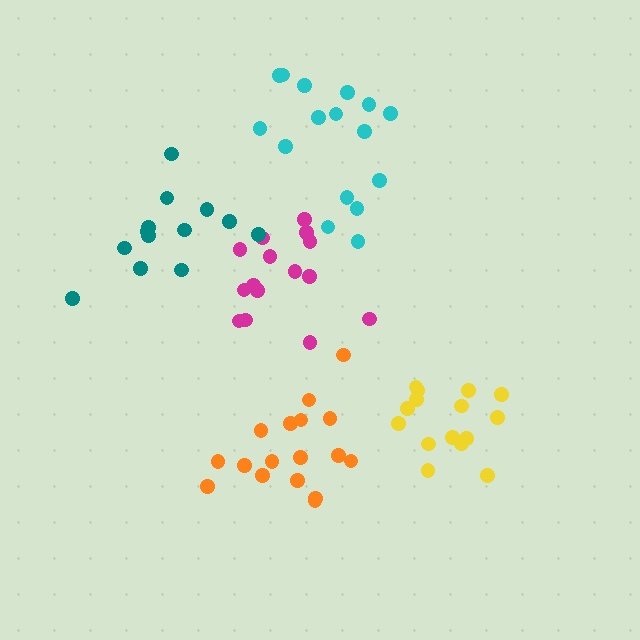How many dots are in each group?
Group 1: 15 dots, Group 2: 17 dots, Group 3: 15 dots, Group 4: 16 dots, Group 5: 13 dots (76 total).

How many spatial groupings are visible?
There are 5 spatial groupings.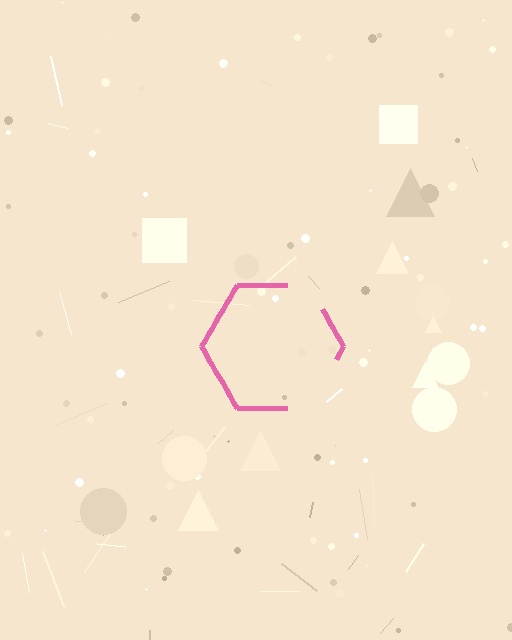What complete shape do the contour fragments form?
The contour fragments form a hexagon.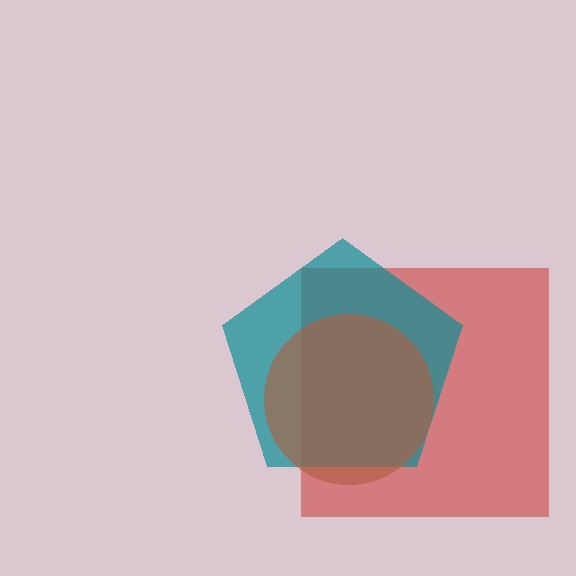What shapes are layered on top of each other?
The layered shapes are: a red square, a teal pentagon, a brown circle.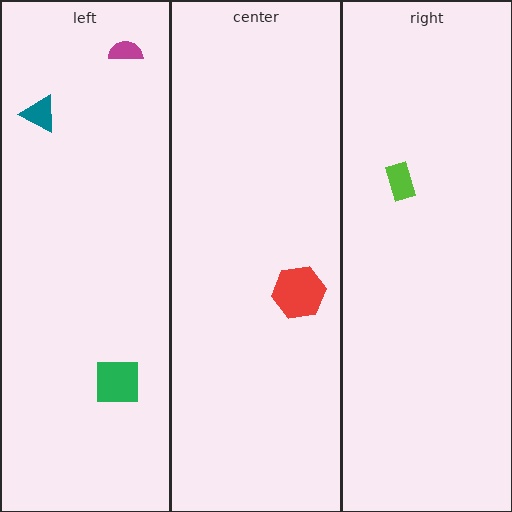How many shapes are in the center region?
1.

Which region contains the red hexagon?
The center region.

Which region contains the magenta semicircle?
The left region.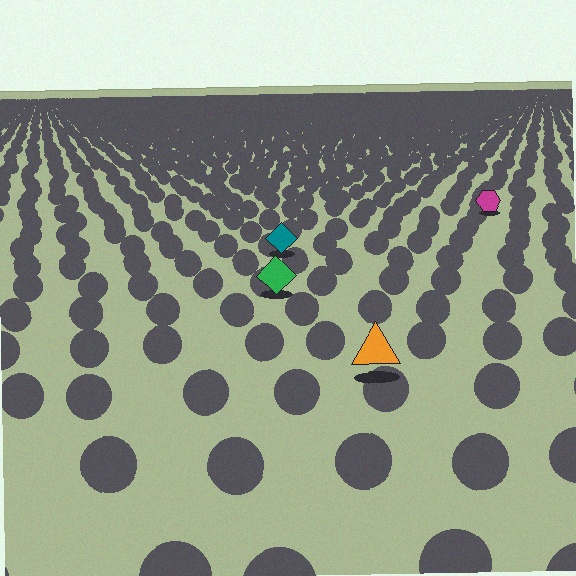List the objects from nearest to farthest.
From nearest to farthest: the orange triangle, the green diamond, the teal diamond, the magenta hexagon.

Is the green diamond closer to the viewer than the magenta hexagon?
Yes. The green diamond is closer — you can tell from the texture gradient: the ground texture is coarser near it.